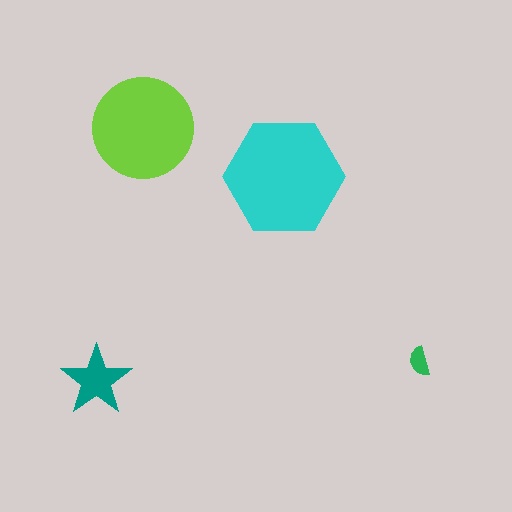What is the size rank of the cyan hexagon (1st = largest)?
1st.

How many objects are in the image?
There are 4 objects in the image.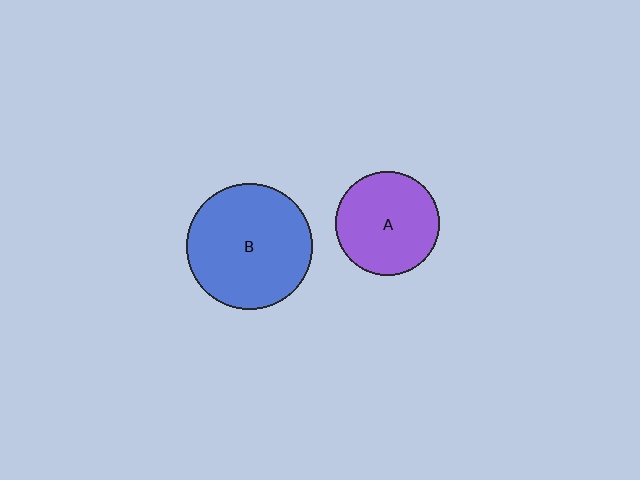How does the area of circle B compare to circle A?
Approximately 1.5 times.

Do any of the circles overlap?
No, none of the circles overlap.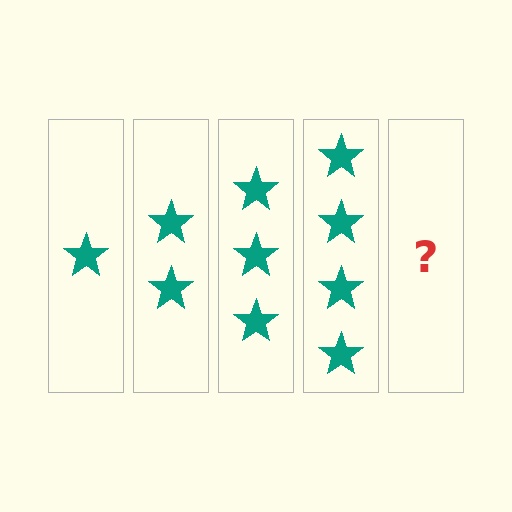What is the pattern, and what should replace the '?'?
The pattern is that each step adds one more star. The '?' should be 5 stars.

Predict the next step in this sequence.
The next step is 5 stars.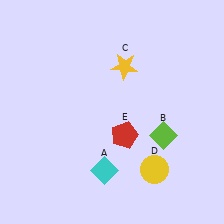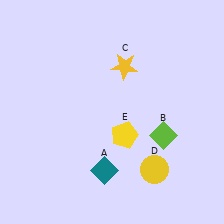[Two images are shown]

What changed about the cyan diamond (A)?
In Image 1, A is cyan. In Image 2, it changed to teal.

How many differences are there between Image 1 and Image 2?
There are 2 differences between the two images.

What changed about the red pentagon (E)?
In Image 1, E is red. In Image 2, it changed to yellow.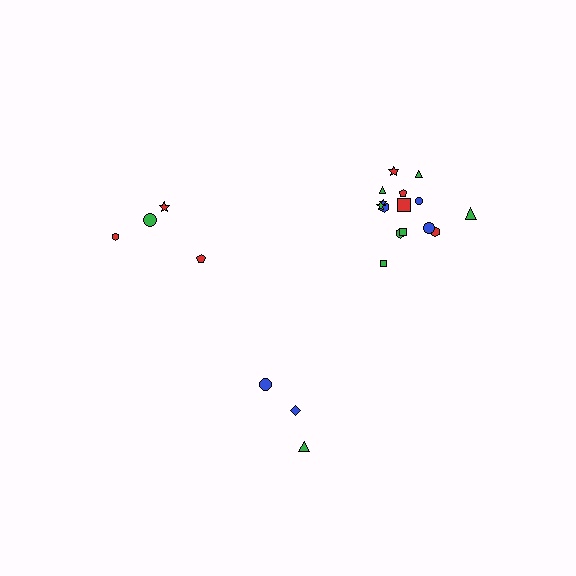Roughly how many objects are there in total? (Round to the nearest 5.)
Roughly 20 objects in total.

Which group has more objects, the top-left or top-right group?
The top-right group.